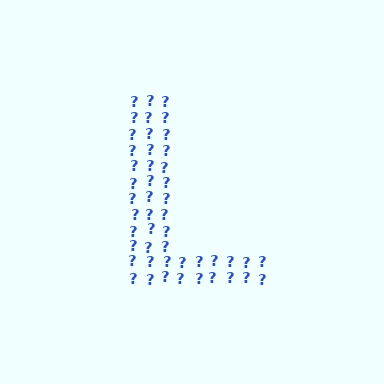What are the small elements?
The small elements are question marks.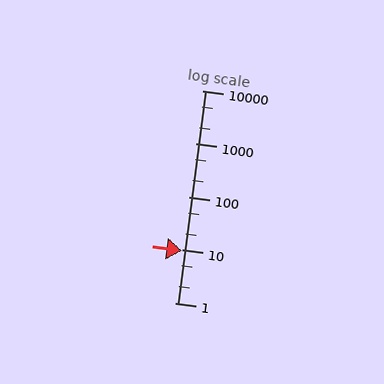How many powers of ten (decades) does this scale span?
The scale spans 4 decades, from 1 to 10000.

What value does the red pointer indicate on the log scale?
The pointer indicates approximately 9.5.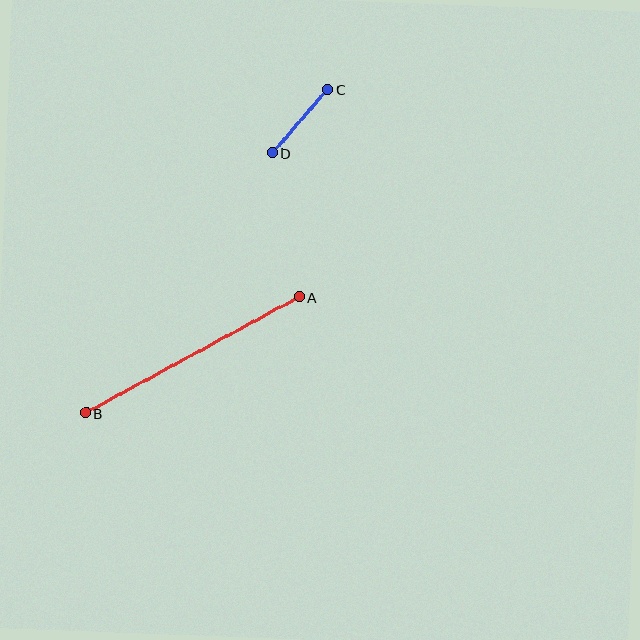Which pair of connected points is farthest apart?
Points A and B are farthest apart.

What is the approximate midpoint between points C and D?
The midpoint is at approximately (300, 121) pixels.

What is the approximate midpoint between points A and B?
The midpoint is at approximately (192, 355) pixels.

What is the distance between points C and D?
The distance is approximately 84 pixels.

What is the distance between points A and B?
The distance is approximately 243 pixels.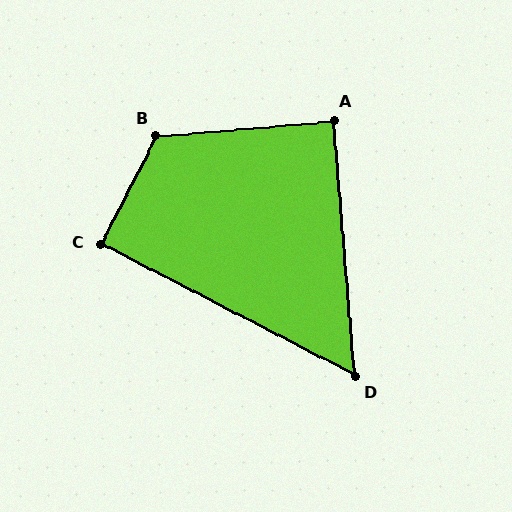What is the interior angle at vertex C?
Approximately 90 degrees (approximately right).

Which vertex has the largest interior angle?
B, at approximately 122 degrees.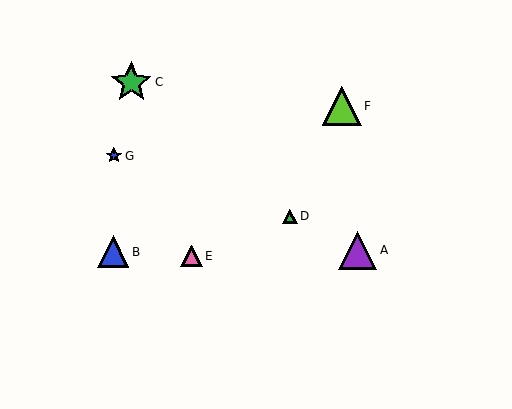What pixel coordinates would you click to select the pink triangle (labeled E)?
Click at (192, 256) to select the pink triangle E.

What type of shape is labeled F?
Shape F is a lime triangle.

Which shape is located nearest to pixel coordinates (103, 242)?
The blue triangle (labeled B) at (113, 252) is nearest to that location.